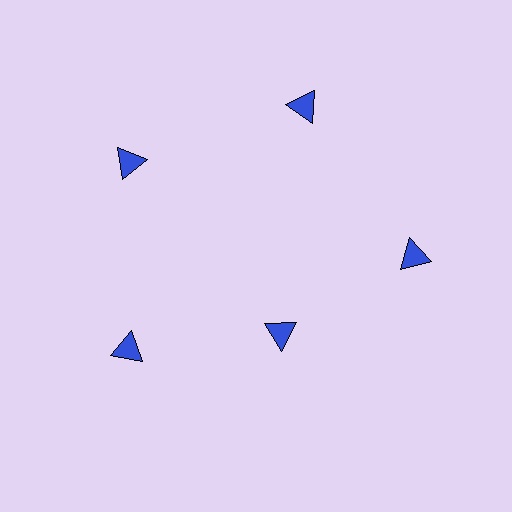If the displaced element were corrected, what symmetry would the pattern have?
It would have 5-fold rotational symmetry — the pattern would map onto itself every 72 degrees.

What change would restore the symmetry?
The symmetry would be restored by moving it outward, back onto the ring so that all 5 triangles sit at equal angles and equal distance from the center.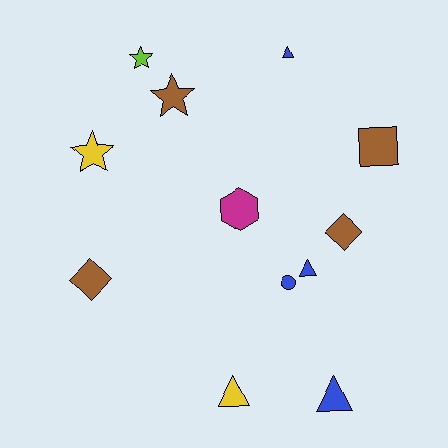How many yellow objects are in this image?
There are 2 yellow objects.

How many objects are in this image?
There are 12 objects.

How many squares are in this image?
There is 1 square.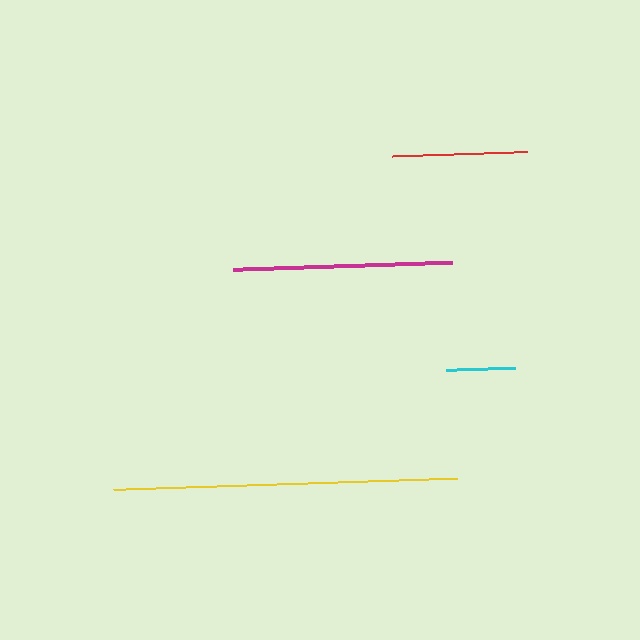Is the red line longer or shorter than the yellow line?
The yellow line is longer than the red line.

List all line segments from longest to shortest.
From longest to shortest: yellow, magenta, red, cyan.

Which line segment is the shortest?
The cyan line is the shortest at approximately 69 pixels.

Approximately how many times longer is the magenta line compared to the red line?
The magenta line is approximately 1.6 times the length of the red line.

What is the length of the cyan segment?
The cyan segment is approximately 69 pixels long.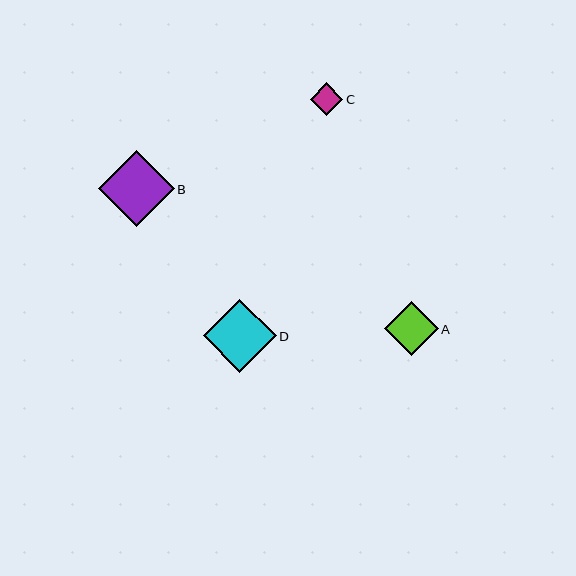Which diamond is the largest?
Diamond B is the largest with a size of approximately 75 pixels.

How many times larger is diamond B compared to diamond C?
Diamond B is approximately 2.3 times the size of diamond C.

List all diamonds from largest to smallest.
From largest to smallest: B, D, A, C.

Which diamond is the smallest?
Diamond C is the smallest with a size of approximately 33 pixels.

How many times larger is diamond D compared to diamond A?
Diamond D is approximately 1.3 times the size of diamond A.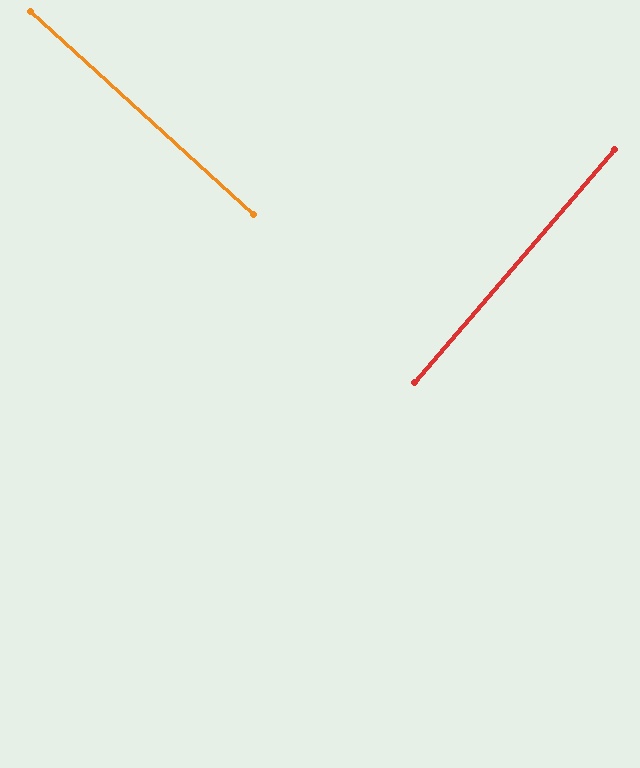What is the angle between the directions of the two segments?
Approximately 88 degrees.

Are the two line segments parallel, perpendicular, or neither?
Perpendicular — they meet at approximately 88°.